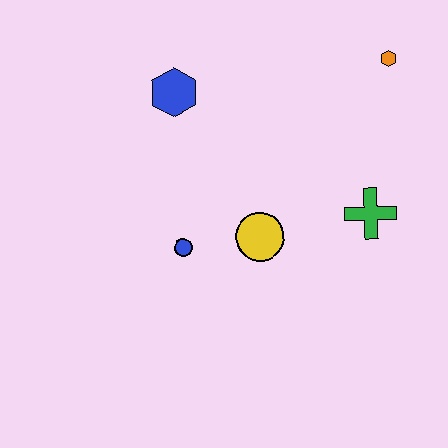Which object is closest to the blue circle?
The yellow circle is closest to the blue circle.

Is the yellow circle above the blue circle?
Yes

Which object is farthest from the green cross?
The blue hexagon is farthest from the green cross.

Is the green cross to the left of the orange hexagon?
Yes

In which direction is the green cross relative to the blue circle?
The green cross is to the right of the blue circle.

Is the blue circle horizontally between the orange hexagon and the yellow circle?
No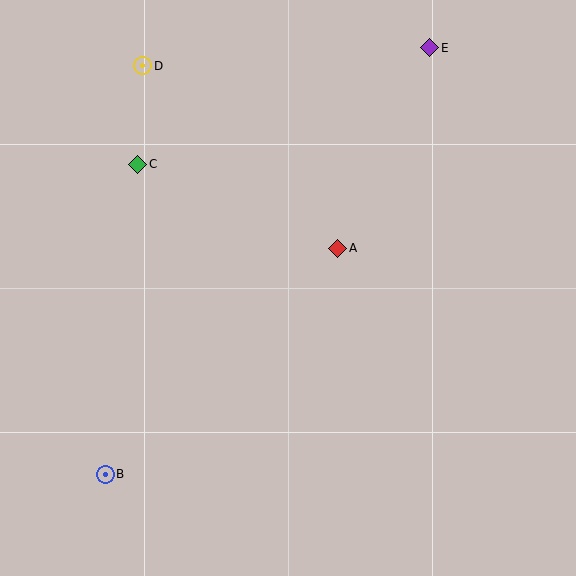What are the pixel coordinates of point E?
Point E is at (429, 48).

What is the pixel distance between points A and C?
The distance between A and C is 217 pixels.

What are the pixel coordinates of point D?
Point D is at (143, 66).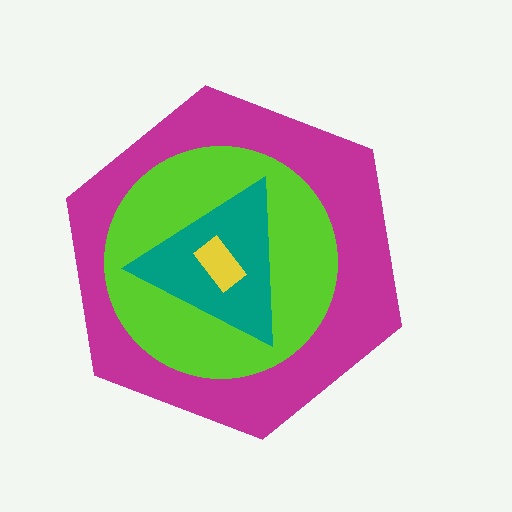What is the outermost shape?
The magenta hexagon.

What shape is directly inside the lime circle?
The teal triangle.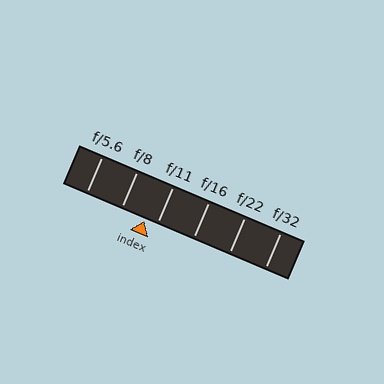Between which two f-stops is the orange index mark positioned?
The index mark is between f/8 and f/11.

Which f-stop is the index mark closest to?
The index mark is closest to f/11.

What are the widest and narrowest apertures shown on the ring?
The widest aperture shown is f/5.6 and the narrowest is f/32.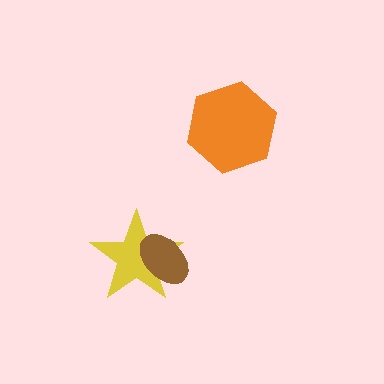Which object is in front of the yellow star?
The brown ellipse is in front of the yellow star.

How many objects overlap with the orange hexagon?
0 objects overlap with the orange hexagon.